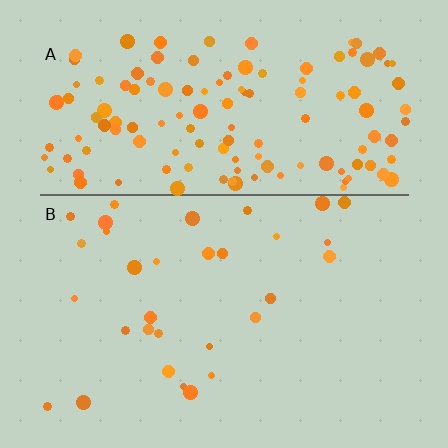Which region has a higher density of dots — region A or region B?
A (the top).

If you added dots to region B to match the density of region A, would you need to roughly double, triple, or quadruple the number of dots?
Approximately quadruple.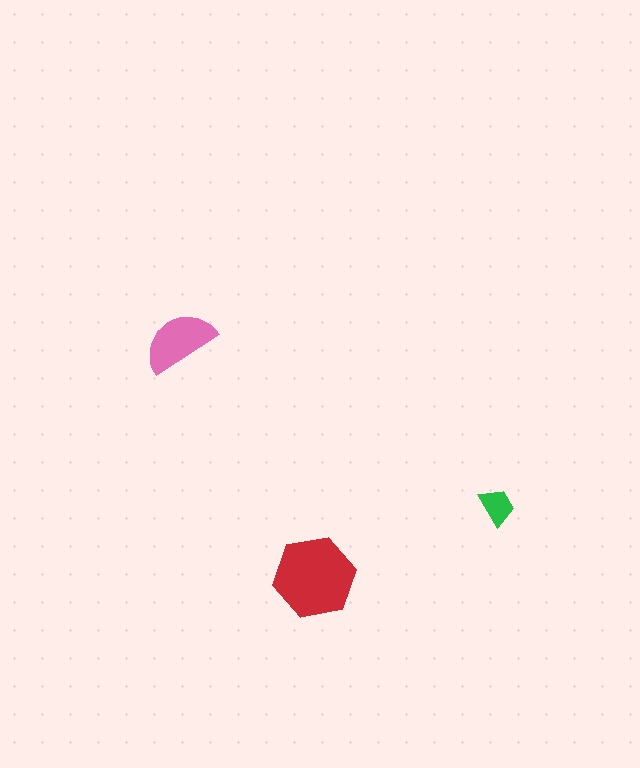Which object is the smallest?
The green trapezoid.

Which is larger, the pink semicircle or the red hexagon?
The red hexagon.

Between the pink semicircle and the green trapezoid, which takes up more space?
The pink semicircle.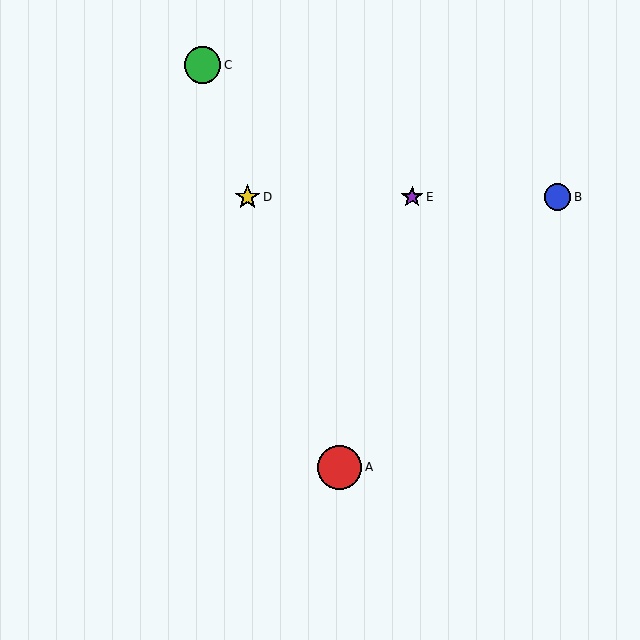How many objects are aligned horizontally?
3 objects (B, D, E) are aligned horizontally.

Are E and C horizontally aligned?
No, E is at y≈197 and C is at y≈65.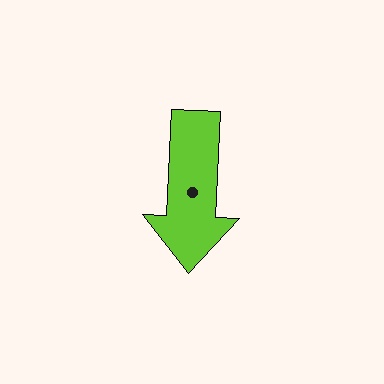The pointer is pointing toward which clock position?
Roughly 6 o'clock.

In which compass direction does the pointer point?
South.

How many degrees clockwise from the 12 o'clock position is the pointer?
Approximately 183 degrees.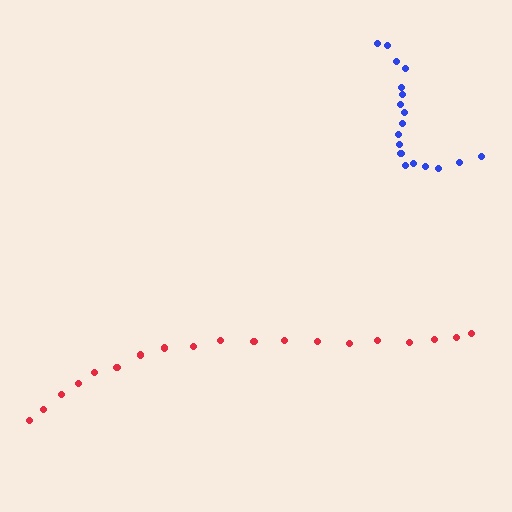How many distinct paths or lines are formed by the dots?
There are 2 distinct paths.